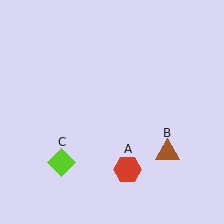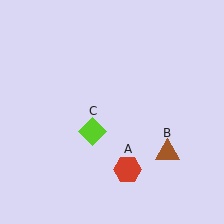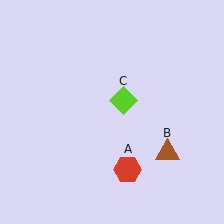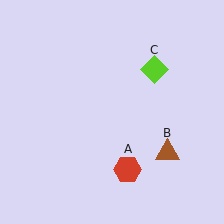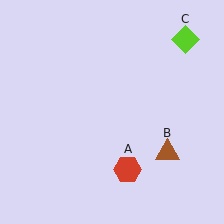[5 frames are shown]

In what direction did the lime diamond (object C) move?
The lime diamond (object C) moved up and to the right.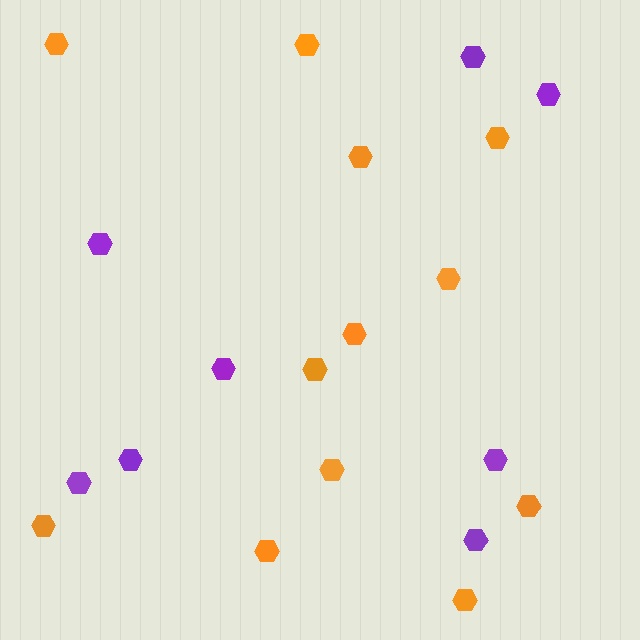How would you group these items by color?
There are 2 groups: one group of orange hexagons (12) and one group of purple hexagons (8).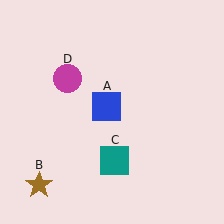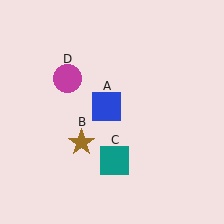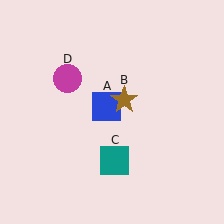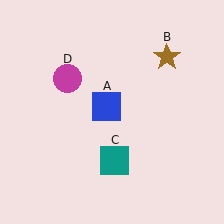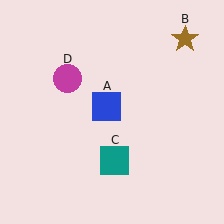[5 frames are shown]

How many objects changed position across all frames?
1 object changed position: brown star (object B).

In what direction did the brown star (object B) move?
The brown star (object B) moved up and to the right.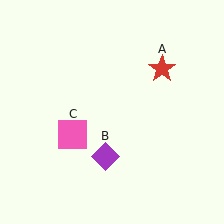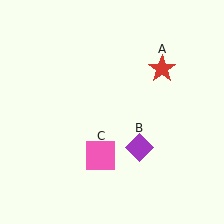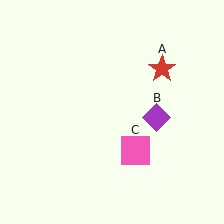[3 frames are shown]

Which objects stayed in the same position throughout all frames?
Red star (object A) remained stationary.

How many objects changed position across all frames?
2 objects changed position: purple diamond (object B), pink square (object C).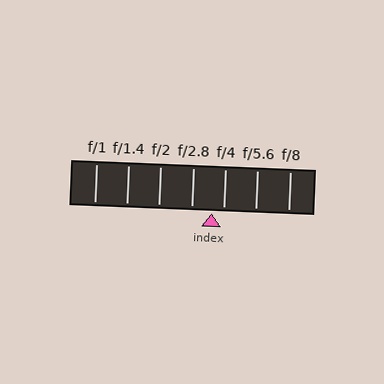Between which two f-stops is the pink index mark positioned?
The index mark is between f/2.8 and f/4.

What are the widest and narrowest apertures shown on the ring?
The widest aperture shown is f/1 and the narrowest is f/8.